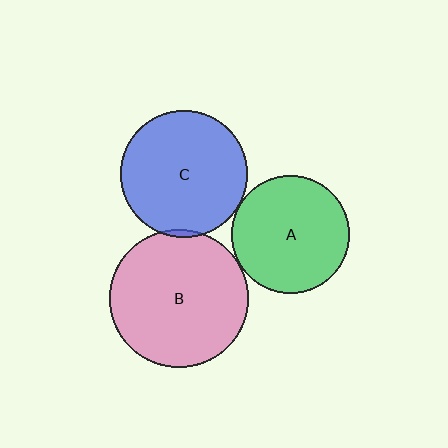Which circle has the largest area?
Circle B (pink).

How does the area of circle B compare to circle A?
Approximately 1.4 times.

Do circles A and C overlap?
Yes.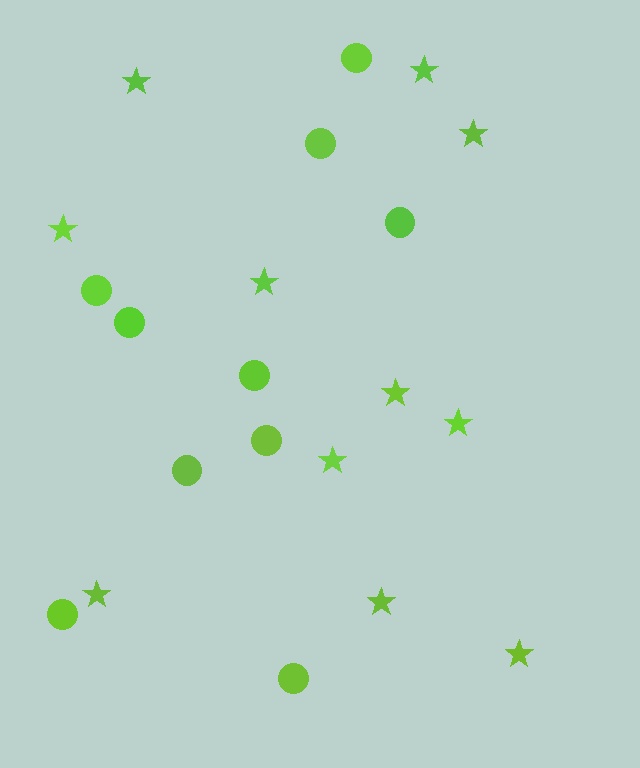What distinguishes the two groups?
There are 2 groups: one group of stars (11) and one group of circles (10).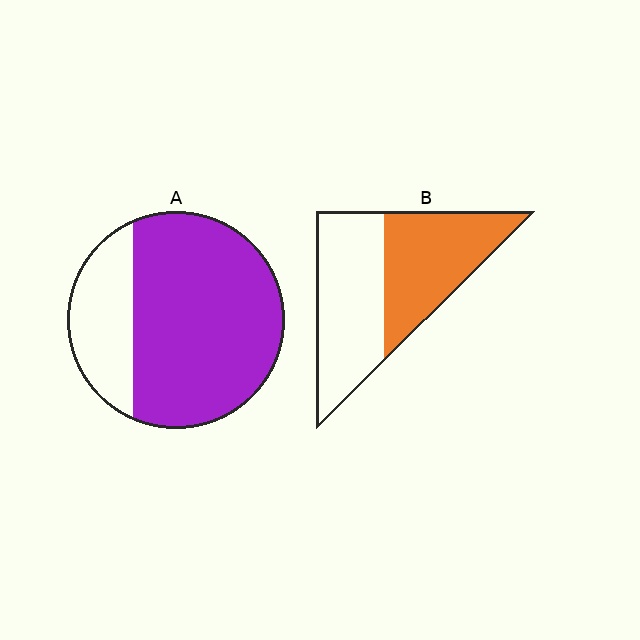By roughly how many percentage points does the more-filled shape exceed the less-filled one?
By roughly 25 percentage points (A over B).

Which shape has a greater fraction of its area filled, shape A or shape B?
Shape A.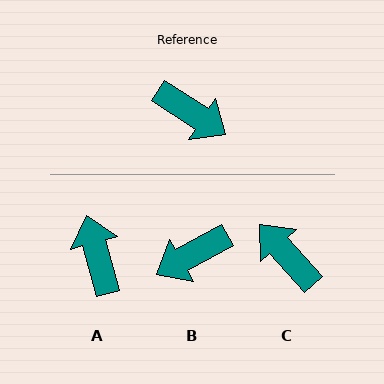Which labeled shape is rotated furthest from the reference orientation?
C, about 165 degrees away.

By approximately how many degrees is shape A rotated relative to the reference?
Approximately 138 degrees counter-clockwise.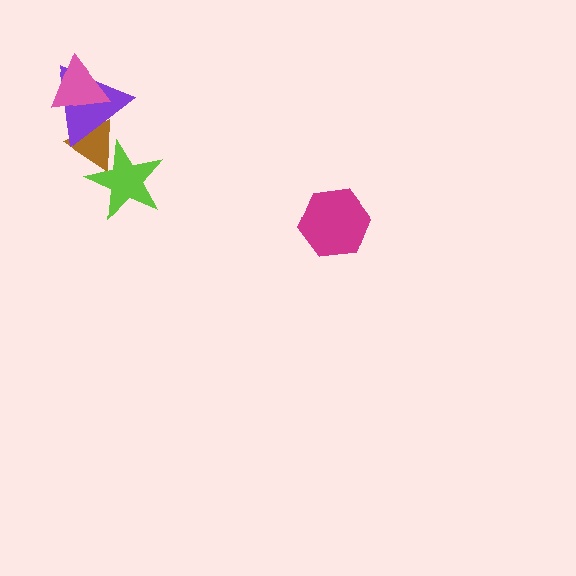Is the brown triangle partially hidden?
Yes, it is partially covered by another shape.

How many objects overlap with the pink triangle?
1 object overlaps with the pink triangle.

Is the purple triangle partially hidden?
Yes, it is partially covered by another shape.